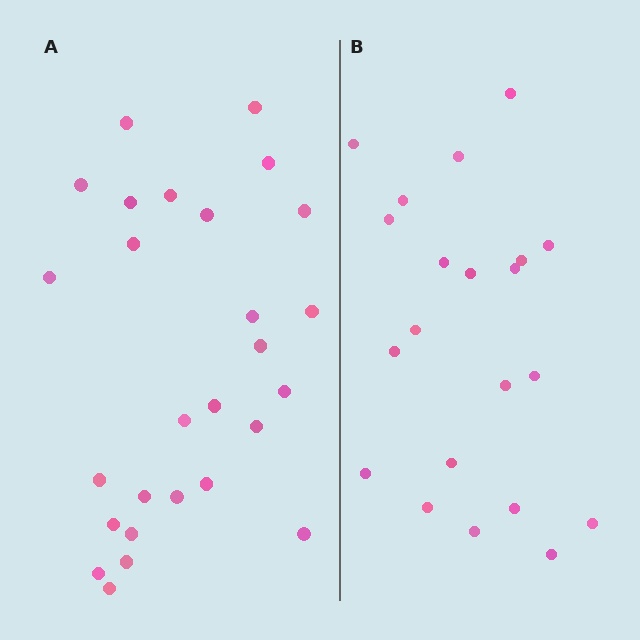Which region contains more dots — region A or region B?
Region A (the left region) has more dots.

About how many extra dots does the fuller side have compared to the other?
Region A has about 6 more dots than region B.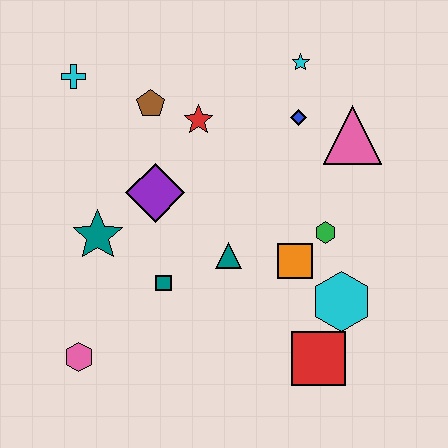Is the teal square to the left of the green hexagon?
Yes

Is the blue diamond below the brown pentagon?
Yes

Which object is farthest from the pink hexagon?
The cyan star is farthest from the pink hexagon.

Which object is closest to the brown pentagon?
The red star is closest to the brown pentagon.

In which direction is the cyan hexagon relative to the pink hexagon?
The cyan hexagon is to the right of the pink hexagon.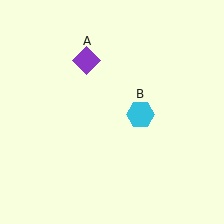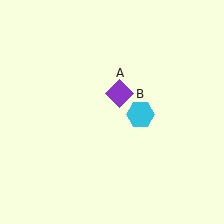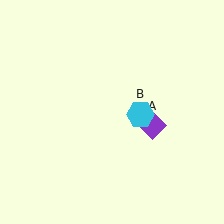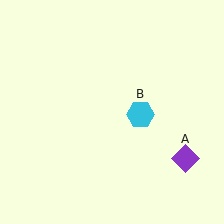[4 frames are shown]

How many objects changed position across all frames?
1 object changed position: purple diamond (object A).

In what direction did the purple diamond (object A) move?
The purple diamond (object A) moved down and to the right.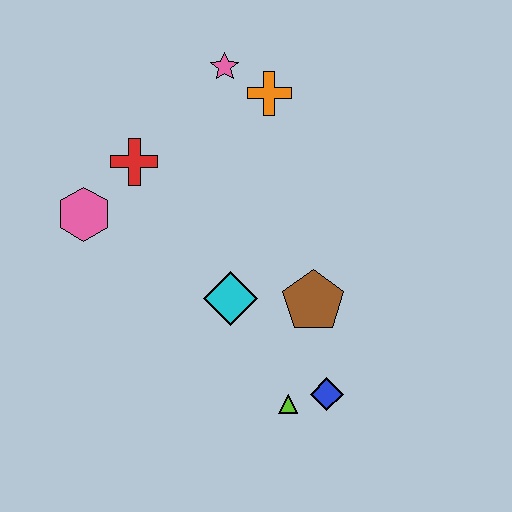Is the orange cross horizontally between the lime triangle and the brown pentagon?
No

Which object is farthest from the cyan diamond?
The pink star is farthest from the cyan diamond.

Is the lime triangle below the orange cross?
Yes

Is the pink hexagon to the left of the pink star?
Yes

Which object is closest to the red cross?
The pink hexagon is closest to the red cross.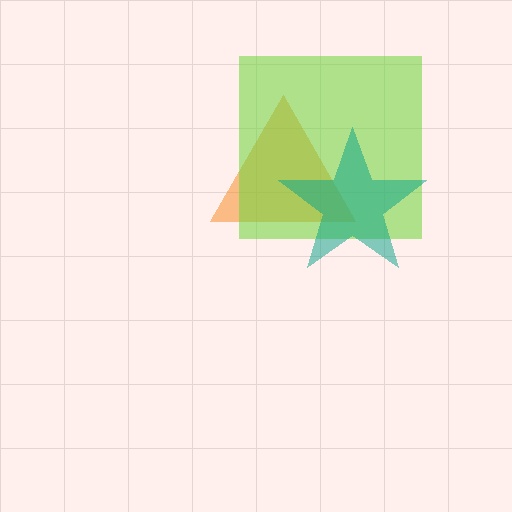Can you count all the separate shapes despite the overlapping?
Yes, there are 3 separate shapes.